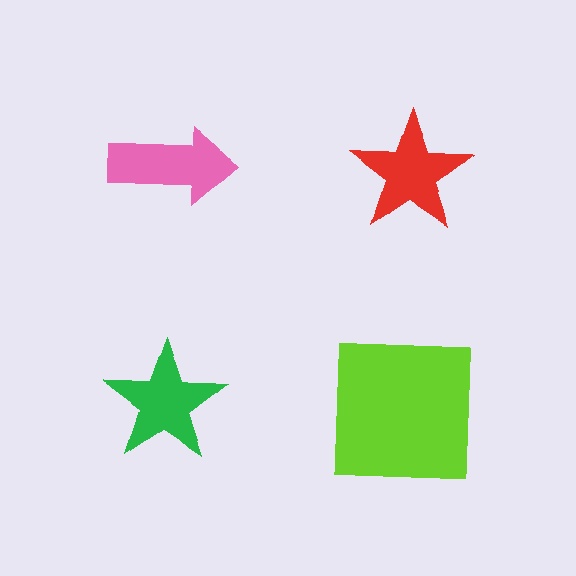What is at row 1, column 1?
A pink arrow.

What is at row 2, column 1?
A green star.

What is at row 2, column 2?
A lime square.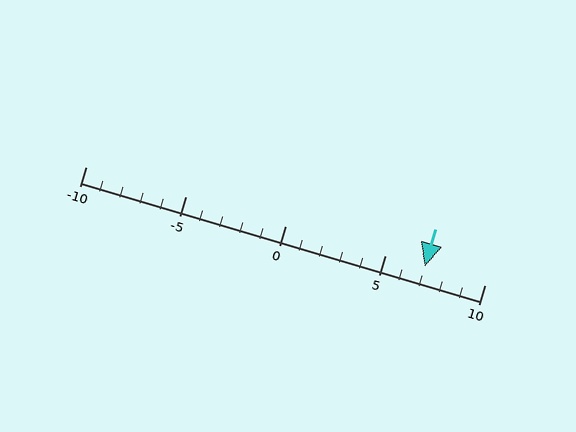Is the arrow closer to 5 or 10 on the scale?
The arrow is closer to 5.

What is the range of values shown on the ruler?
The ruler shows values from -10 to 10.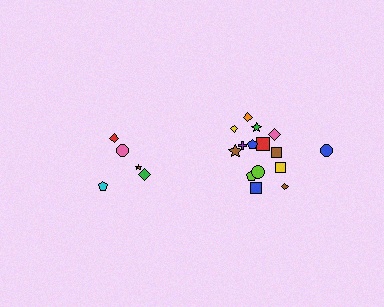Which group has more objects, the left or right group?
The right group.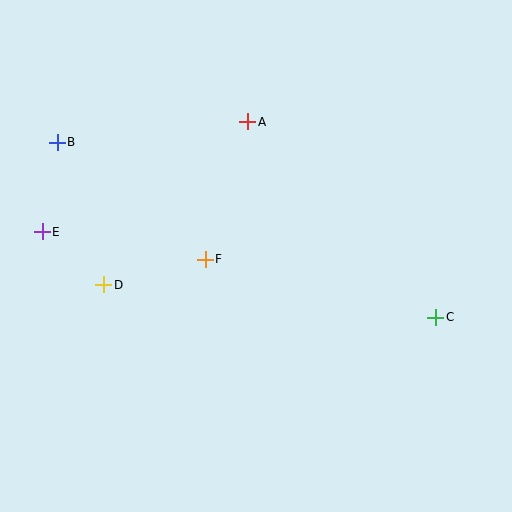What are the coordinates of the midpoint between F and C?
The midpoint between F and C is at (321, 288).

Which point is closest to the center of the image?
Point F at (205, 259) is closest to the center.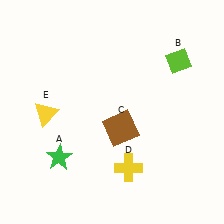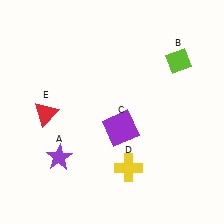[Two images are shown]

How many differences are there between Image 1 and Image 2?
There are 3 differences between the two images.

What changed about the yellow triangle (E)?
In Image 1, E is yellow. In Image 2, it changed to red.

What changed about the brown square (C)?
In Image 1, C is brown. In Image 2, it changed to purple.